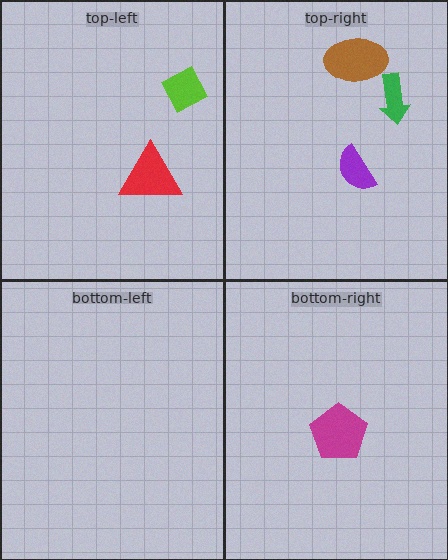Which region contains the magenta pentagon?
The bottom-right region.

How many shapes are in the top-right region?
3.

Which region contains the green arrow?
The top-right region.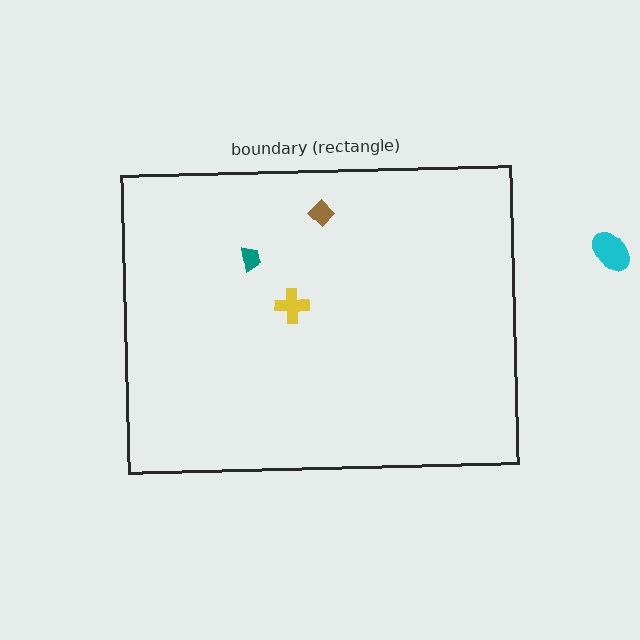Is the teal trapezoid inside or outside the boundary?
Inside.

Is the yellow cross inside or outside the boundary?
Inside.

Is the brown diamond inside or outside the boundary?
Inside.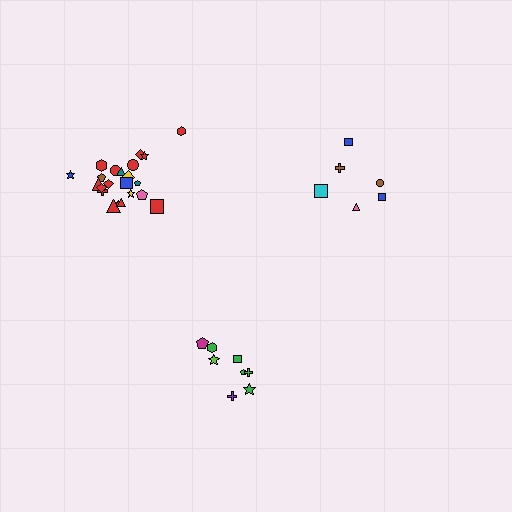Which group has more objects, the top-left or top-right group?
The top-left group.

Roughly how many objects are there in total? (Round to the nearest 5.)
Roughly 35 objects in total.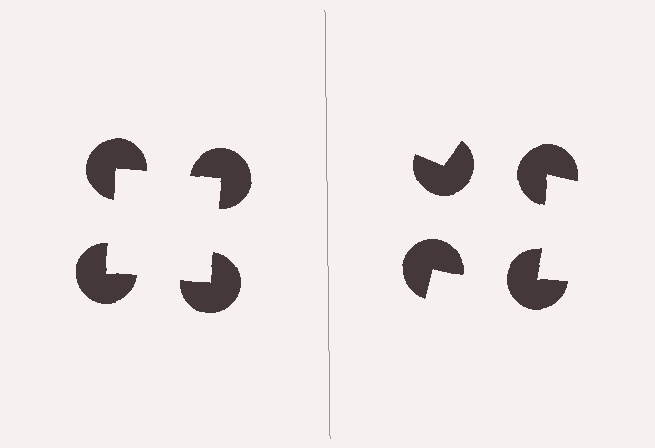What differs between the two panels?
The pac-man discs are positioned identically on both sides; only the wedge orientations differ. On the left they align to a square; on the right they are misaligned.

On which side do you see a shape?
An illusory square appears on the left side. On the right side the wedge cuts are rotated, so no coherent shape forms.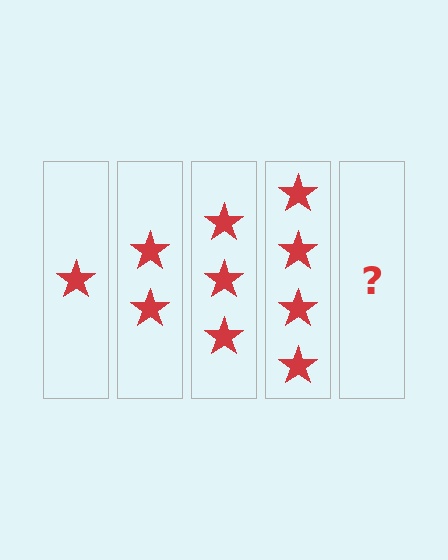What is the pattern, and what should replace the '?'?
The pattern is that each step adds one more star. The '?' should be 5 stars.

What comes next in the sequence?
The next element should be 5 stars.